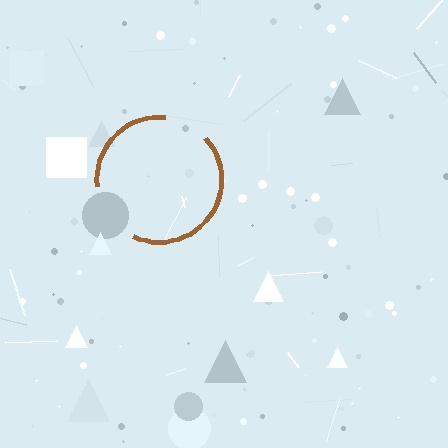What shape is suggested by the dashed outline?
The dashed outline suggests a circle.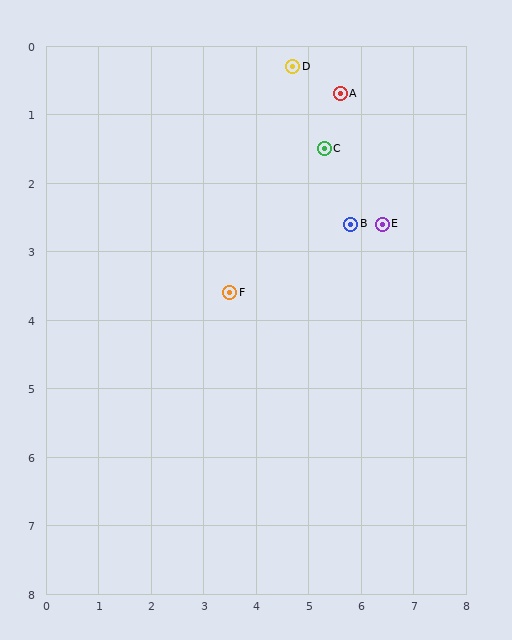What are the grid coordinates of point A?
Point A is at approximately (5.6, 0.7).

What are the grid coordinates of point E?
Point E is at approximately (6.4, 2.6).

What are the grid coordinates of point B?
Point B is at approximately (5.8, 2.6).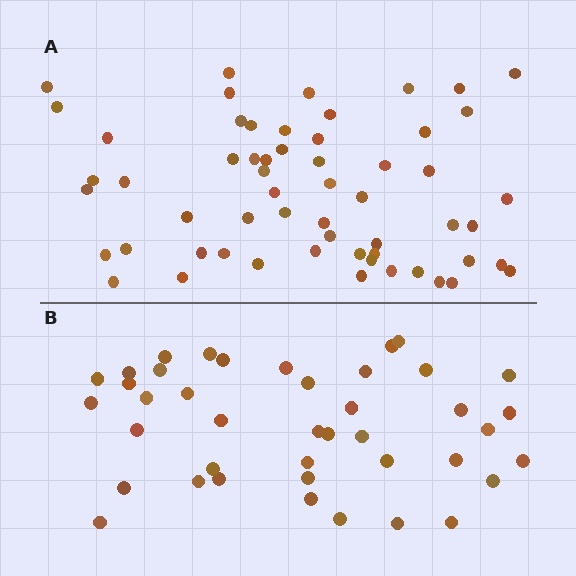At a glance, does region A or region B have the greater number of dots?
Region A (the top region) has more dots.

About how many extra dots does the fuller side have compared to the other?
Region A has approximately 15 more dots than region B.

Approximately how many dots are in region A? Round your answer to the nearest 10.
About 60 dots. (The exact count is 58, which rounds to 60.)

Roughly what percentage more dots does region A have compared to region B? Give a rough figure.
About 40% more.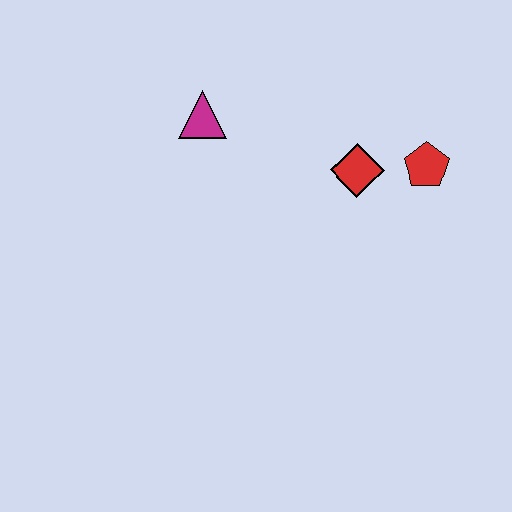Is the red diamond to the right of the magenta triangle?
Yes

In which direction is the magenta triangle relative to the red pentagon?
The magenta triangle is to the left of the red pentagon.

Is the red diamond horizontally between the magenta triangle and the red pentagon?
Yes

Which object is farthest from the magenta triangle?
The red pentagon is farthest from the magenta triangle.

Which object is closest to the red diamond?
The red pentagon is closest to the red diamond.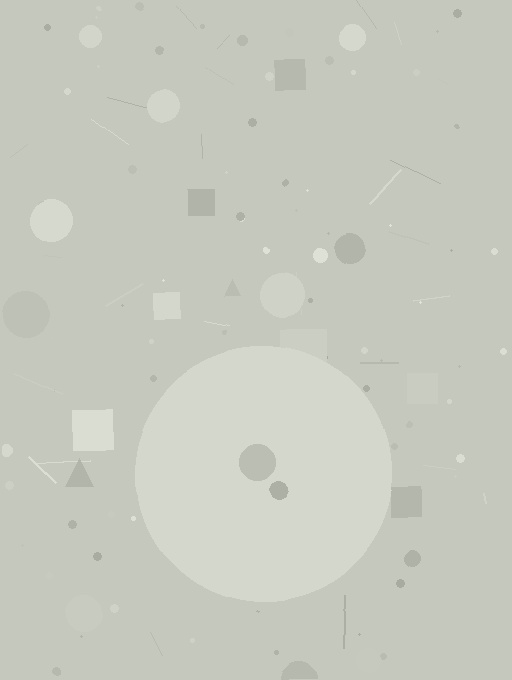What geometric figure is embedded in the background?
A circle is embedded in the background.